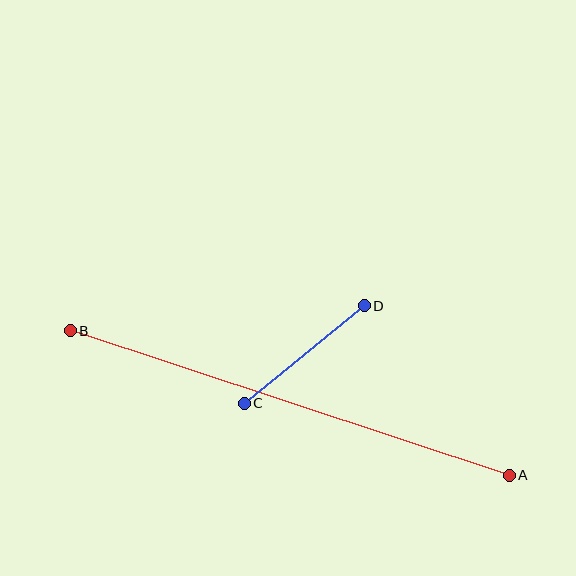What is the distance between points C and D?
The distance is approximately 155 pixels.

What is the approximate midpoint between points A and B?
The midpoint is at approximately (290, 403) pixels.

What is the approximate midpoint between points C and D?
The midpoint is at approximately (304, 355) pixels.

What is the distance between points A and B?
The distance is approximately 462 pixels.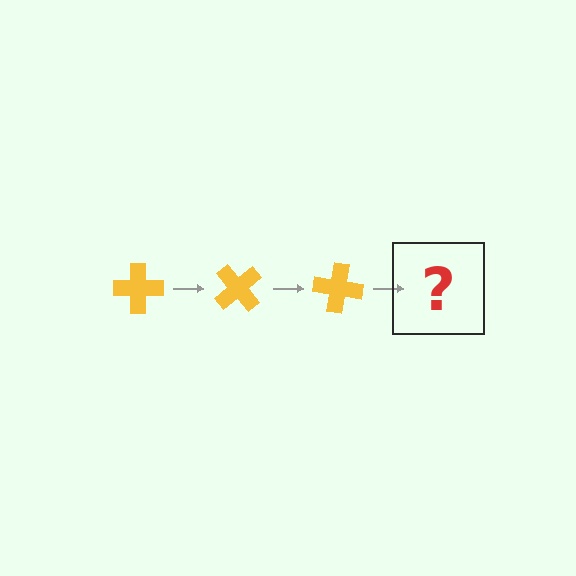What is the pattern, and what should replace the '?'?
The pattern is that the cross rotates 50 degrees each step. The '?' should be a yellow cross rotated 150 degrees.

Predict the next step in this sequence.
The next step is a yellow cross rotated 150 degrees.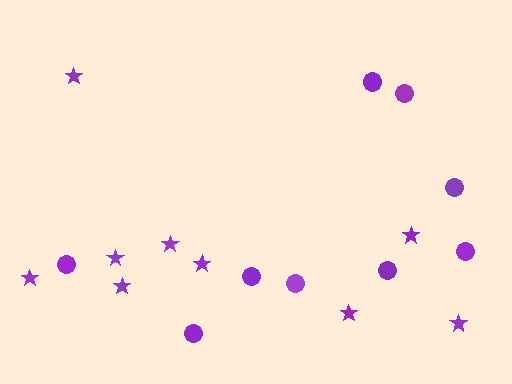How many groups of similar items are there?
There are 2 groups: one group of circles (9) and one group of stars (9).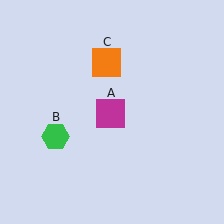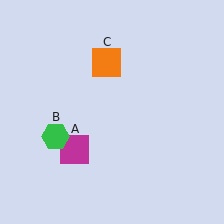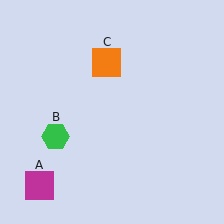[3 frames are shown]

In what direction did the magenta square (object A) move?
The magenta square (object A) moved down and to the left.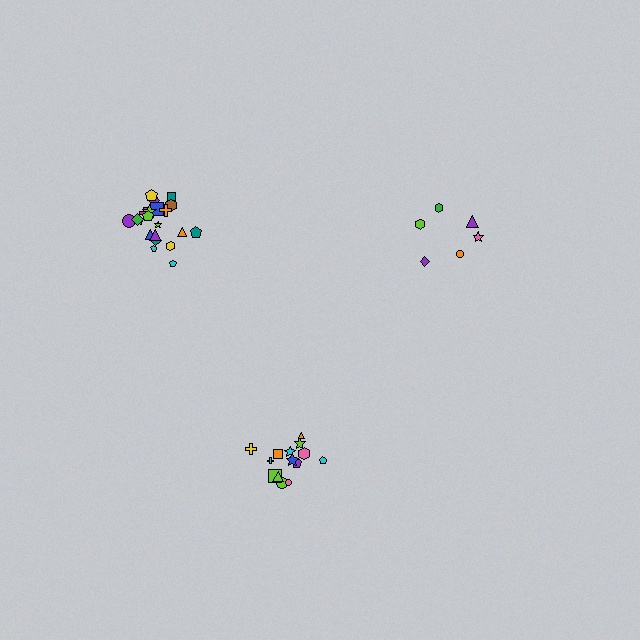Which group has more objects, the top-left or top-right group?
The top-left group.